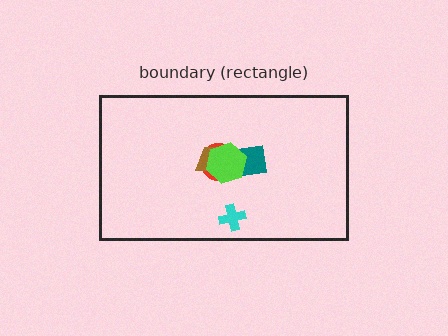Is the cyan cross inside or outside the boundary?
Inside.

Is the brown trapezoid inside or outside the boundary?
Inside.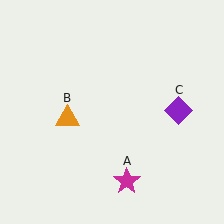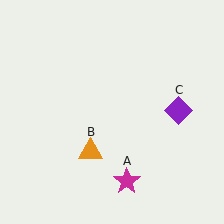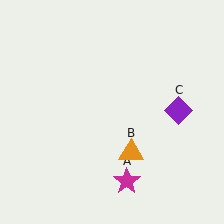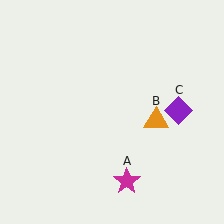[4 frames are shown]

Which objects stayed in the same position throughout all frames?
Magenta star (object A) and purple diamond (object C) remained stationary.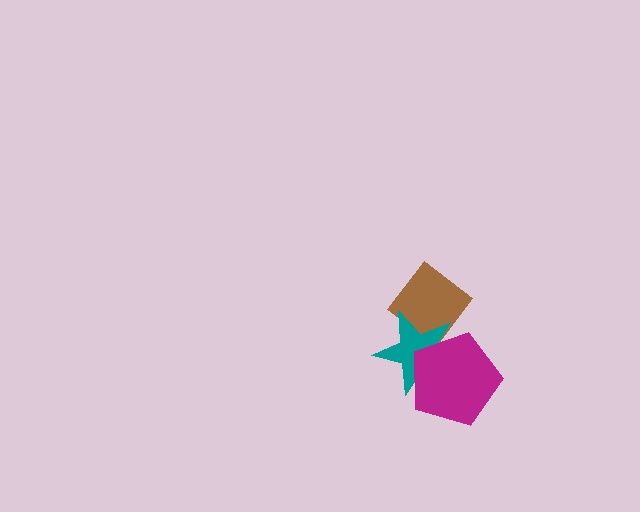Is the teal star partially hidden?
Yes, it is partially covered by another shape.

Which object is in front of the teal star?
The magenta pentagon is in front of the teal star.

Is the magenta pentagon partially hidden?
No, no other shape covers it.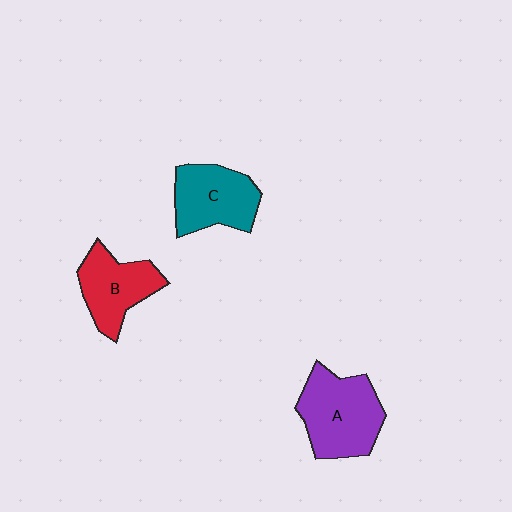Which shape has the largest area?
Shape A (purple).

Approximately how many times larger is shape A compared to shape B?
Approximately 1.3 times.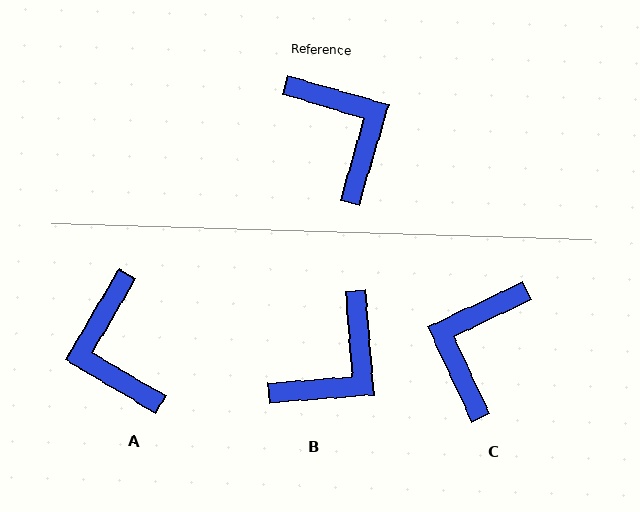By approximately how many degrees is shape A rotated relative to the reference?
Approximately 166 degrees counter-clockwise.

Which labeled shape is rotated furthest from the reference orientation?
A, about 166 degrees away.